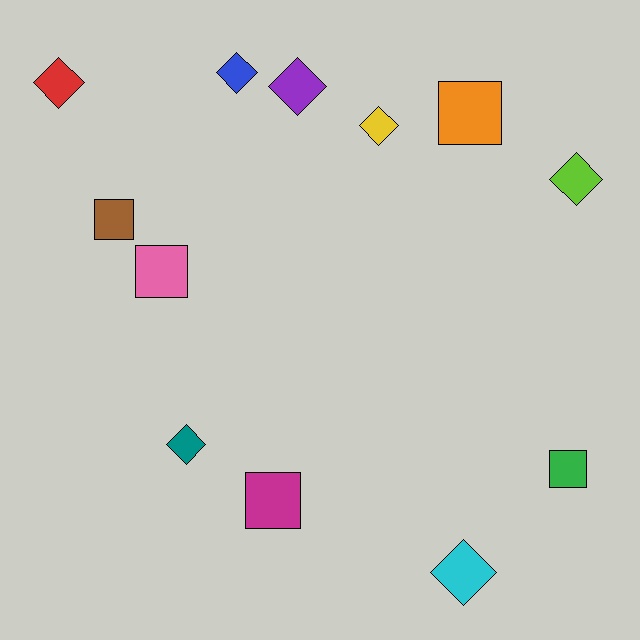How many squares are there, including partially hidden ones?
There are 5 squares.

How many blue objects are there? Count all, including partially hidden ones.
There is 1 blue object.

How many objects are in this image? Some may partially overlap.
There are 12 objects.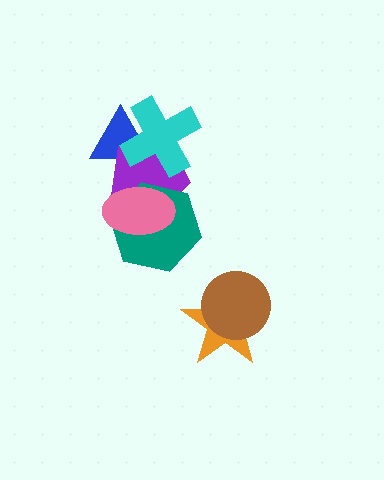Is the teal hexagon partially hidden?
Yes, it is partially covered by another shape.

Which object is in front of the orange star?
The brown circle is in front of the orange star.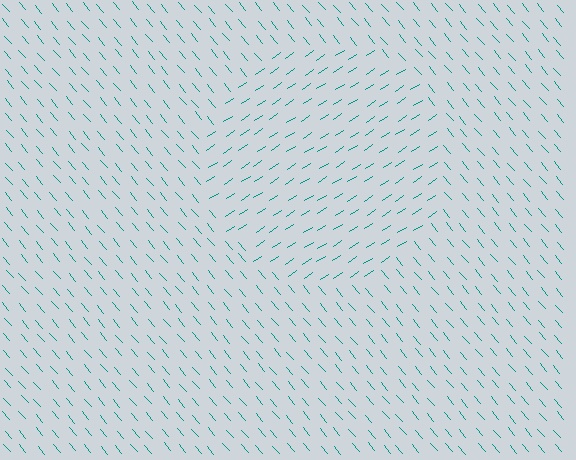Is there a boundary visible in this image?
Yes, there is a texture boundary formed by a change in line orientation.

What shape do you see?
I see a circle.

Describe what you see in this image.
The image is filled with small teal line segments. A circle region in the image has lines oriented differently from the surrounding lines, creating a visible texture boundary.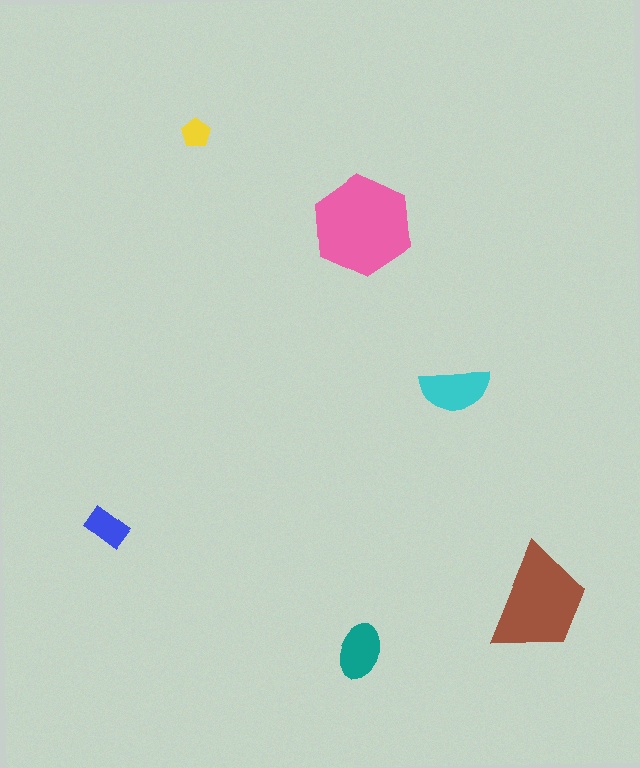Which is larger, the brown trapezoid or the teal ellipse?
The brown trapezoid.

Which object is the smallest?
The yellow pentagon.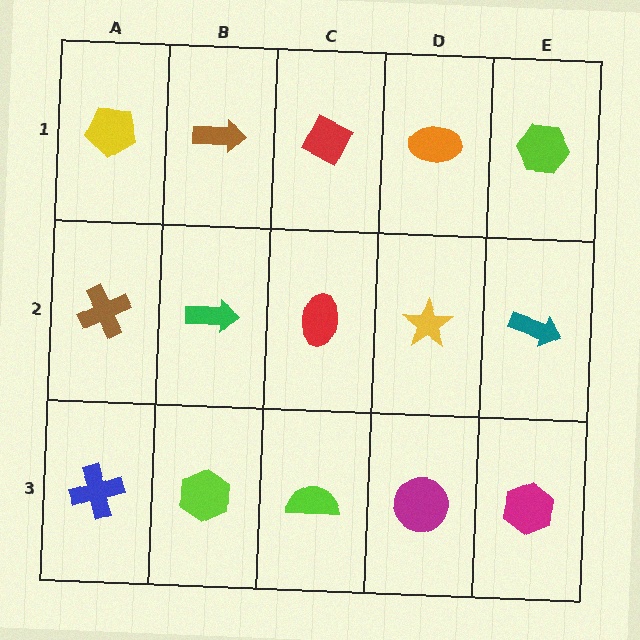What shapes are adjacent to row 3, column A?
A brown cross (row 2, column A), a lime hexagon (row 3, column B).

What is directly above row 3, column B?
A green arrow.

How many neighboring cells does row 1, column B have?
3.